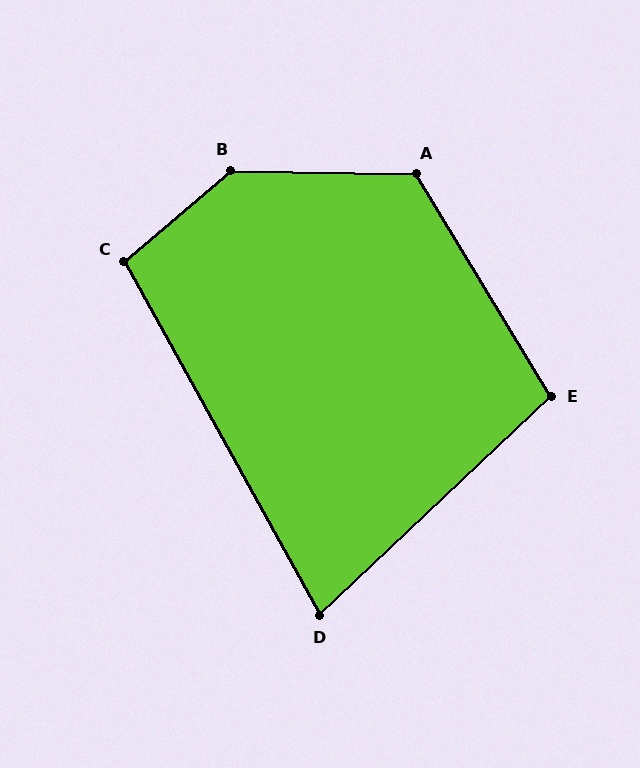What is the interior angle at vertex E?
Approximately 102 degrees (obtuse).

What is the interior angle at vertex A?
Approximately 122 degrees (obtuse).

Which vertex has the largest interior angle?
B, at approximately 139 degrees.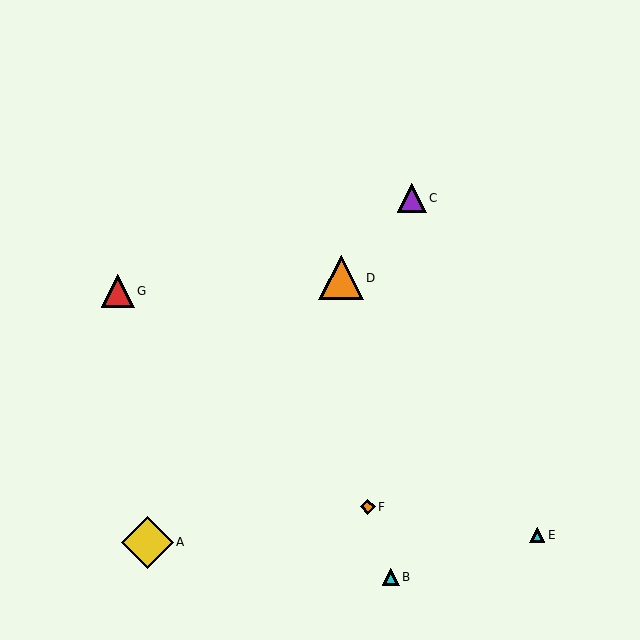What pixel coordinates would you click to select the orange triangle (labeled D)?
Click at (341, 278) to select the orange triangle D.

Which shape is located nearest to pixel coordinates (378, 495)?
The orange diamond (labeled F) at (368, 507) is nearest to that location.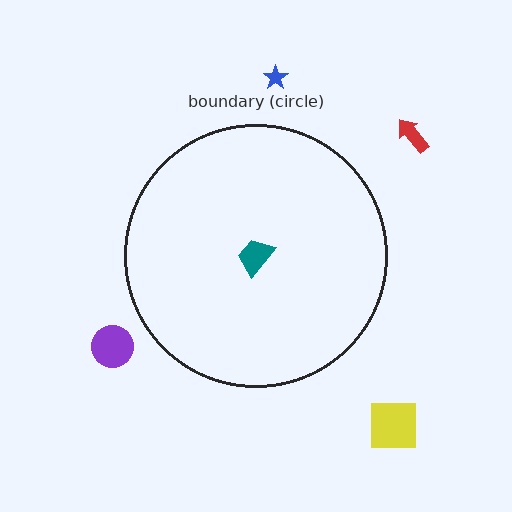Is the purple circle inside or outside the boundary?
Outside.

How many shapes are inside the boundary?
1 inside, 4 outside.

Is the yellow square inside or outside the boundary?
Outside.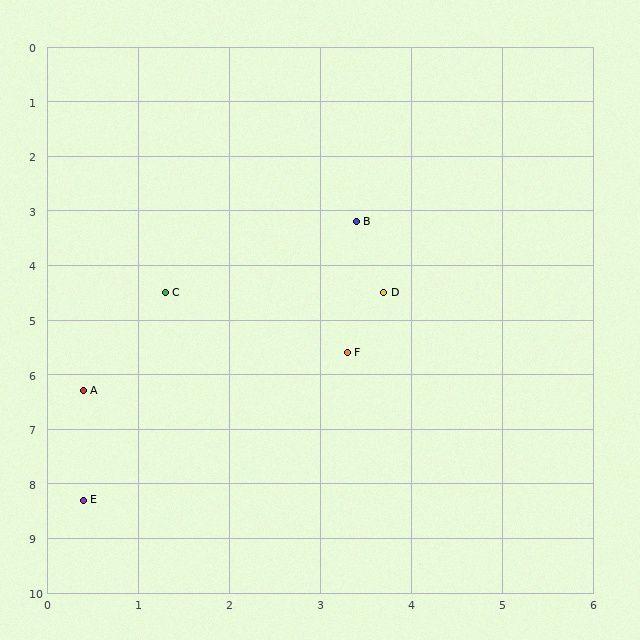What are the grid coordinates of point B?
Point B is at approximately (3.4, 3.2).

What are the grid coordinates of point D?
Point D is at approximately (3.7, 4.5).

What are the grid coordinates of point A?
Point A is at approximately (0.4, 6.3).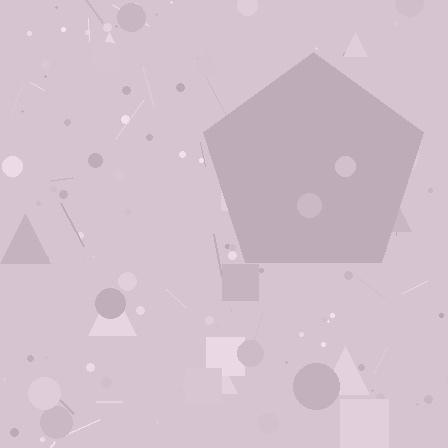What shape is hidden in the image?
A pentagon is hidden in the image.